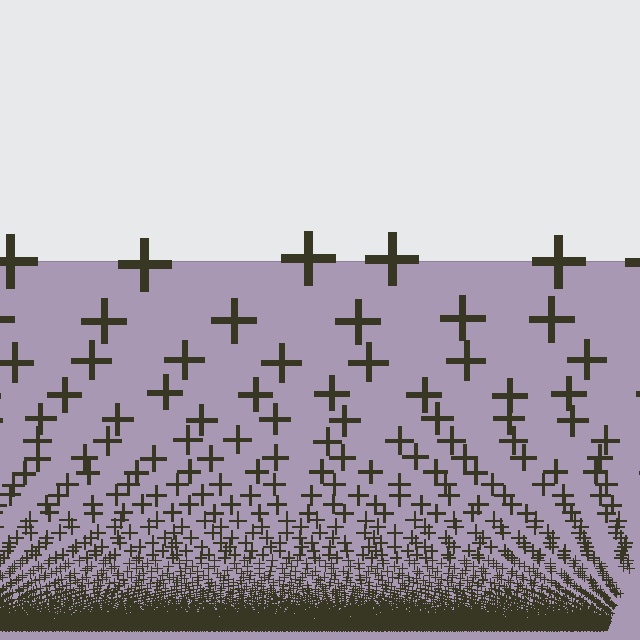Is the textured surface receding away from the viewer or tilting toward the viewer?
The surface appears to tilt toward the viewer. Texture elements get larger and sparser toward the top.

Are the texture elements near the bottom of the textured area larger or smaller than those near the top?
Smaller. The gradient is inverted — elements near the bottom are smaller and denser.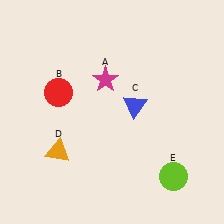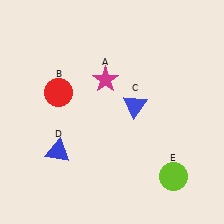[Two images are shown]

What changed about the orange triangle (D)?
In Image 1, D is orange. In Image 2, it changed to blue.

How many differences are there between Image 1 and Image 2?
There is 1 difference between the two images.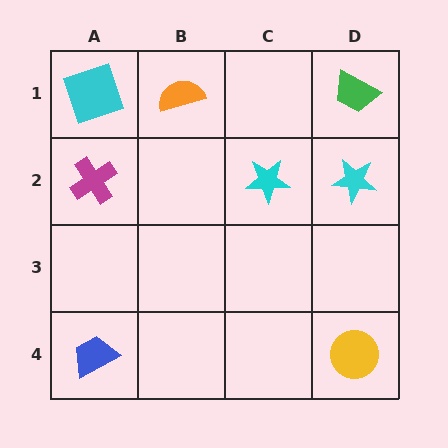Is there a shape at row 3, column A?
No, that cell is empty.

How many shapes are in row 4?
2 shapes.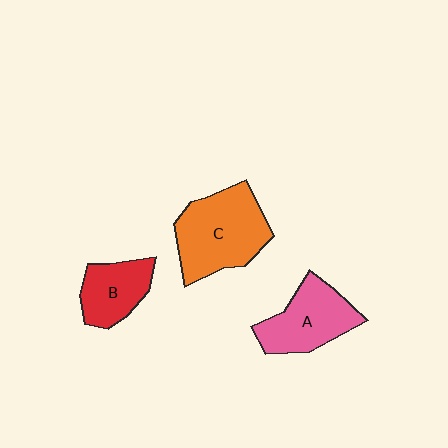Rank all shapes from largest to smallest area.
From largest to smallest: C (orange), A (pink), B (red).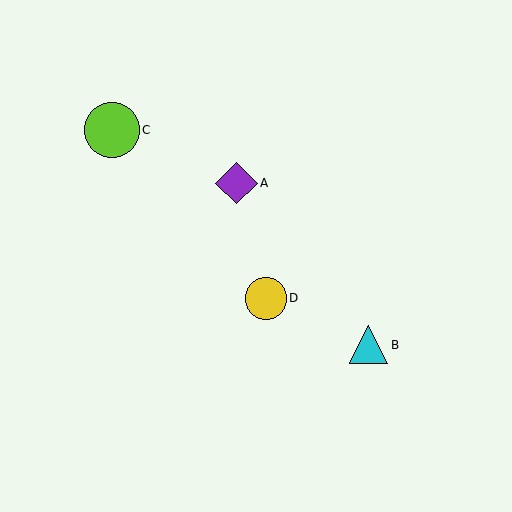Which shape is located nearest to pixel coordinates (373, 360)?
The cyan triangle (labeled B) at (369, 345) is nearest to that location.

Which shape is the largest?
The lime circle (labeled C) is the largest.